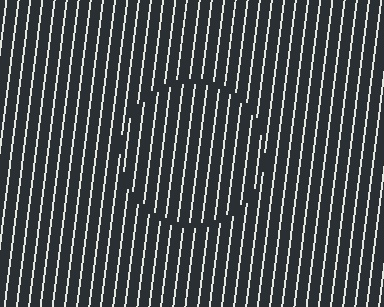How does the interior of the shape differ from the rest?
The interior of the shape contains the same grating, shifted by half a period — the contour is defined by the phase discontinuity where line-ends from the inner and outer gratings abut.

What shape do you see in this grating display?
An illusory circle. The interior of the shape contains the same grating, shifted by half a period — the contour is defined by the phase discontinuity where line-ends from the inner and outer gratings abut.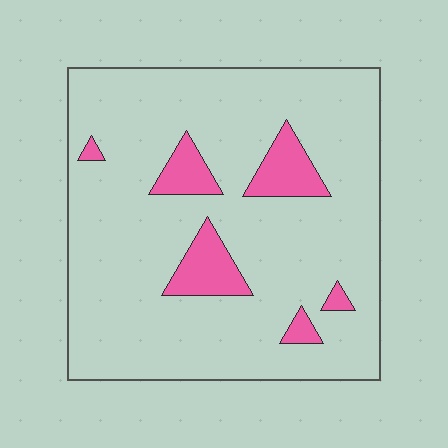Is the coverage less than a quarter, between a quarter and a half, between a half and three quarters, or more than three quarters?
Less than a quarter.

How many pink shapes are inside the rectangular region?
6.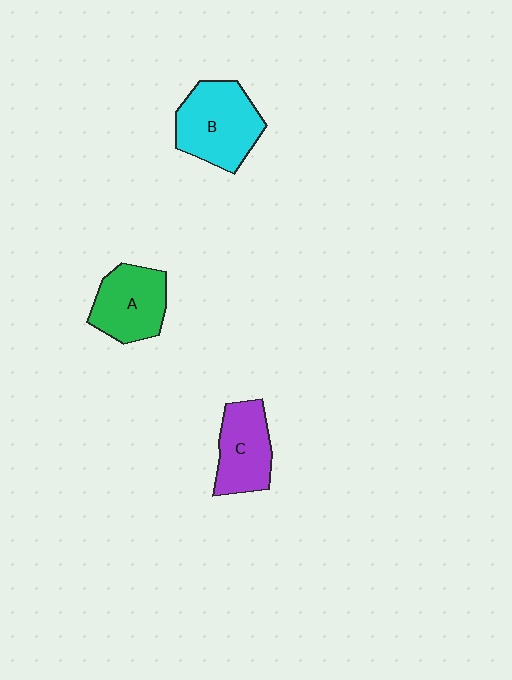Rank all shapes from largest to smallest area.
From largest to smallest: B (cyan), A (green), C (purple).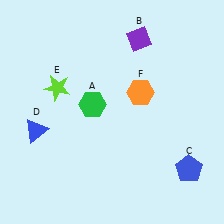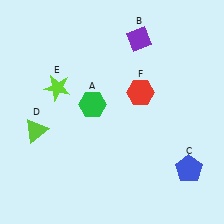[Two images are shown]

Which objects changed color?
D changed from blue to lime. F changed from orange to red.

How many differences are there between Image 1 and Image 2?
There are 2 differences between the two images.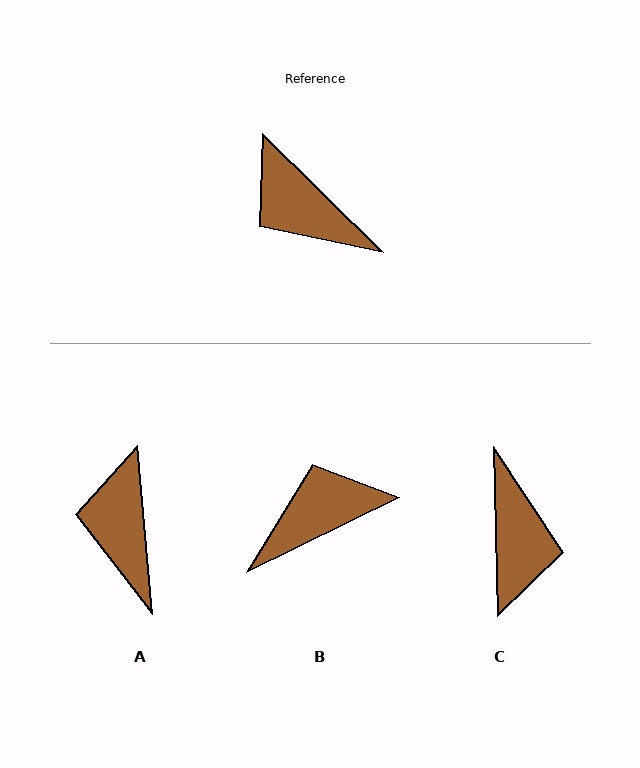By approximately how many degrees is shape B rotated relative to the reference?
Approximately 109 degrees clockwise.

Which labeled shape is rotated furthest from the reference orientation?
C, about 136 degrees away.